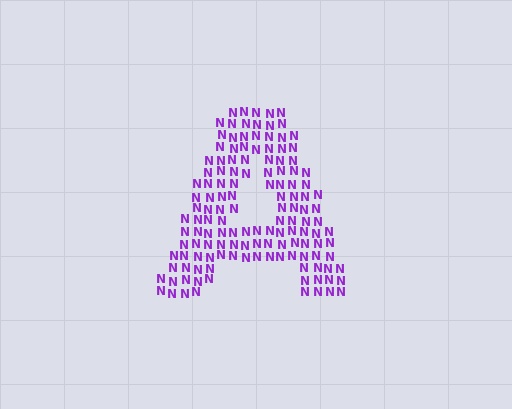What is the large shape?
The large shape is the letter A.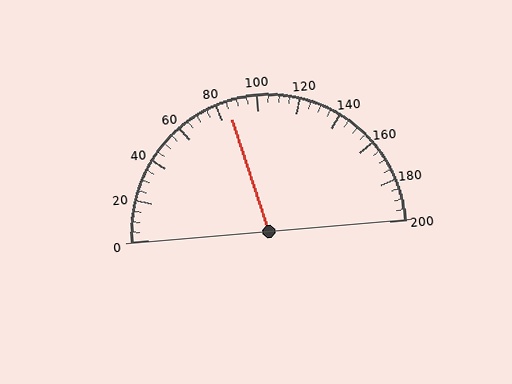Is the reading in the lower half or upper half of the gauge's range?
The reading is in the lower half of the range (0 to 200).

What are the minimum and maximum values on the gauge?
The gauge ranges from 0 to 200.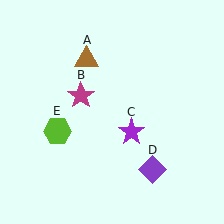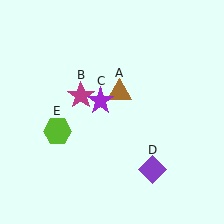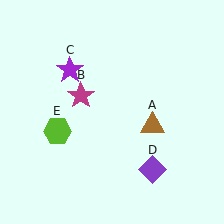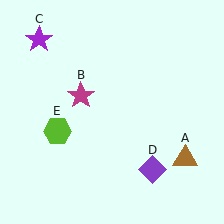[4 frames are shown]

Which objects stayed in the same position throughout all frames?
Magenta star (object B) and purple diamond (object D) and lime hexagon (object E) remained stationary.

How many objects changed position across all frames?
2 objects changed position: brown triangle (object A), purple star (object C).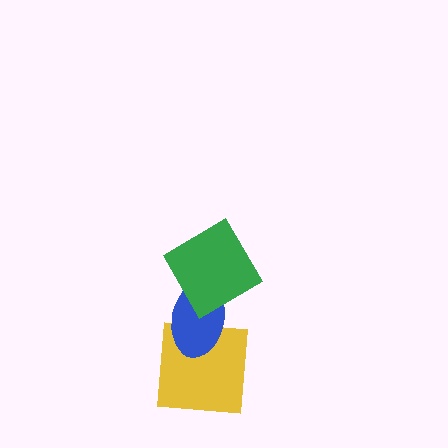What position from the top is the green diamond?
The green diamond is 1st from the top.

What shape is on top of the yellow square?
The blue ellipse is on top of the yellow square.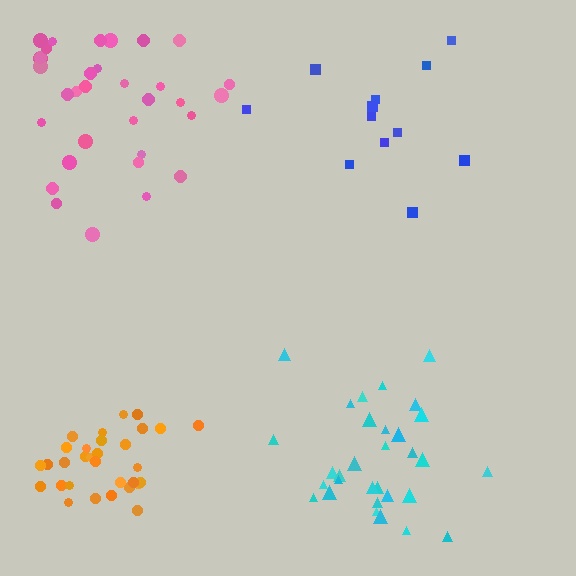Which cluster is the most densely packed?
Orange.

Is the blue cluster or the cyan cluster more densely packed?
Cyan.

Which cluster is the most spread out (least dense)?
Blue.